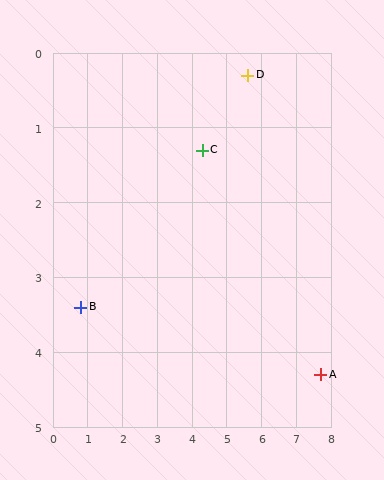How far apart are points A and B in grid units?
Points A and B are about 7.0 grid units apart.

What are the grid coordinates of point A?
Point A is at approximately (7.7, 4.3).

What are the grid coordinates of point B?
Point B is at approximately (0.8, 3.4).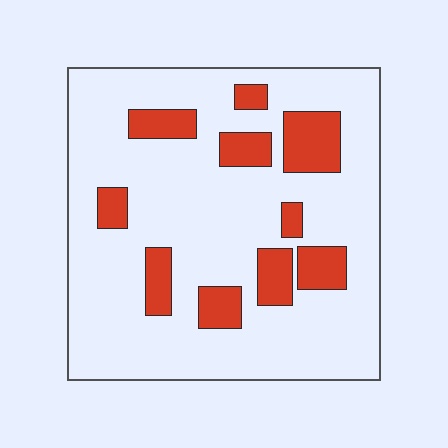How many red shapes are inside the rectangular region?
10.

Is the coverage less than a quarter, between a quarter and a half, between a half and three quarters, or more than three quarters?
Less than a quarter.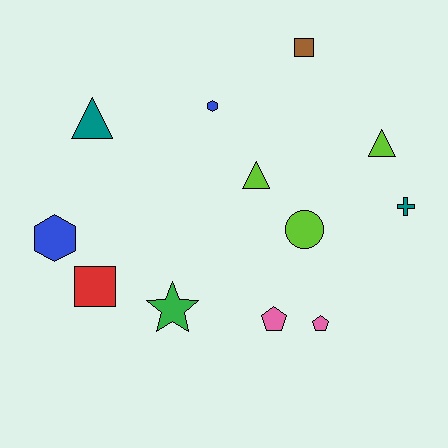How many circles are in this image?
There is 1 circle.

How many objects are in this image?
There are 12 objects.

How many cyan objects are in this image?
There are no cyan objects.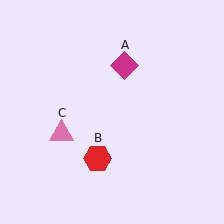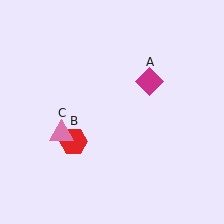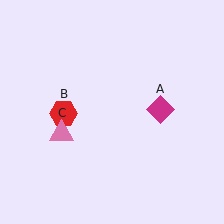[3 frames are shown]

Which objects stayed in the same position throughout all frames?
Pink triangle (object C) remained stationary.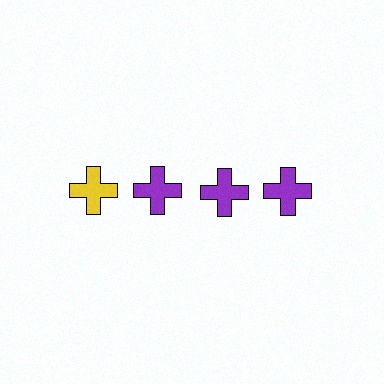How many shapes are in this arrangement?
There are 4 shapes arranged in a grid pattern.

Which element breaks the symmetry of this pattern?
The yellow cross in the top row, leftmost column breaks the symmetry. All other shapes are purple crosses.